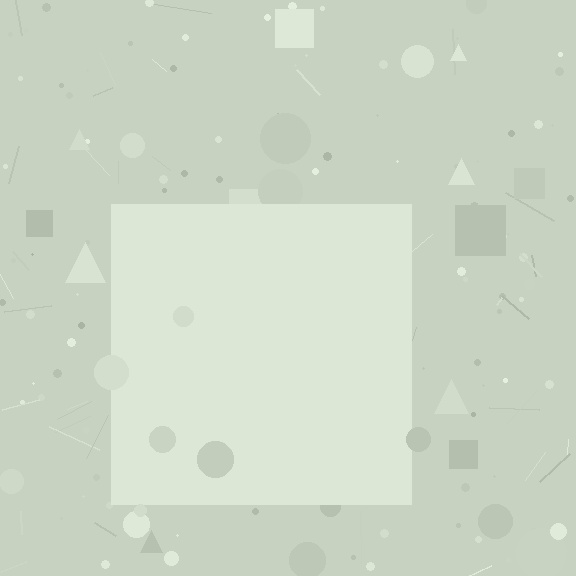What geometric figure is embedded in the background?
A square is embedded in the background.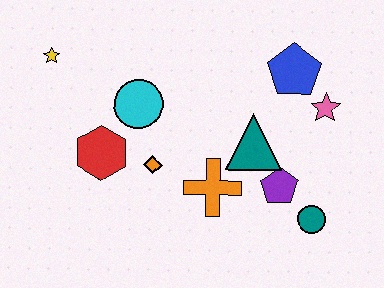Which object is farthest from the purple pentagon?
The yellow star is farthest from the purple pentagon.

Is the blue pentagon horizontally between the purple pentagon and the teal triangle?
No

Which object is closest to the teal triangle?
The purple pentagon is closest to the teal triangle.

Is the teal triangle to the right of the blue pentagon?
No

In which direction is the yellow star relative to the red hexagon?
The yellow star is above the red hexagon.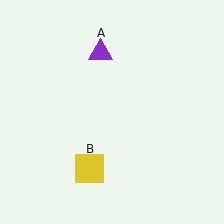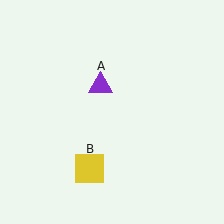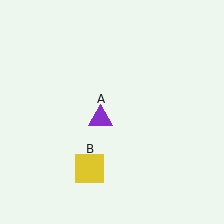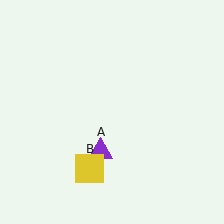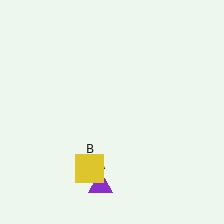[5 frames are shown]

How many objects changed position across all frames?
1 object changed position: purple triangle (object A).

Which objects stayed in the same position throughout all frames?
Yellow square (object B) remained stationary.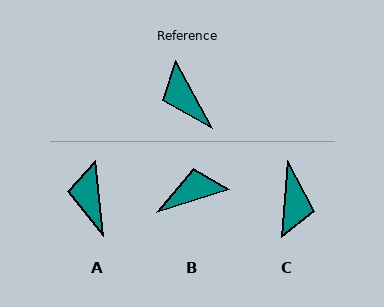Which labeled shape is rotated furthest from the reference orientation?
C, about 147 degrees away.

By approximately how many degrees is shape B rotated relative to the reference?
Approximately 101 degrees clockwise.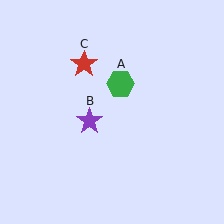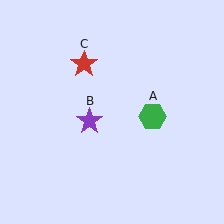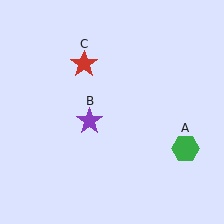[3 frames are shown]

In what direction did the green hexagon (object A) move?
The green hexagon (object A) moved down and to the right.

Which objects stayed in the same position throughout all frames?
Purple star (object B) and red star (object C) remained stationary.